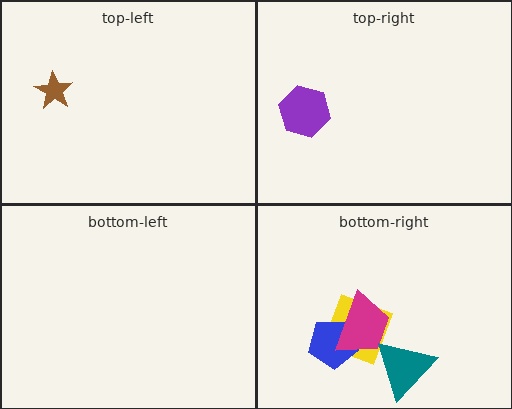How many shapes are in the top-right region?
1.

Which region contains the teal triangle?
The bottom-right region.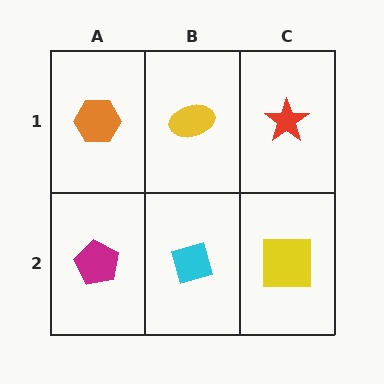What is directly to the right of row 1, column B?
A red star.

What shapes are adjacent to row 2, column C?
A red star (row 1, column C), a cyan diamond (row 2, column B).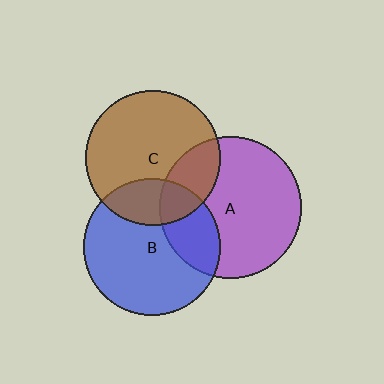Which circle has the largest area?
Circle A (purple).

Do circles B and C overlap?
Yes.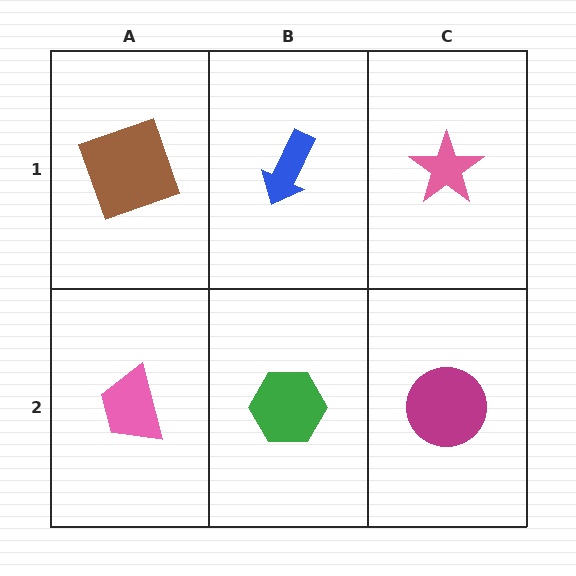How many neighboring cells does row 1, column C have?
2.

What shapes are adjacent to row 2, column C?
A pink star (row 1, column C), a green hexagon (row 2, column B).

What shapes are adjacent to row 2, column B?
A blue arrow (row 1, column B), a pink trapezoid (row 2, column A), a magenta circle (row 2, column C).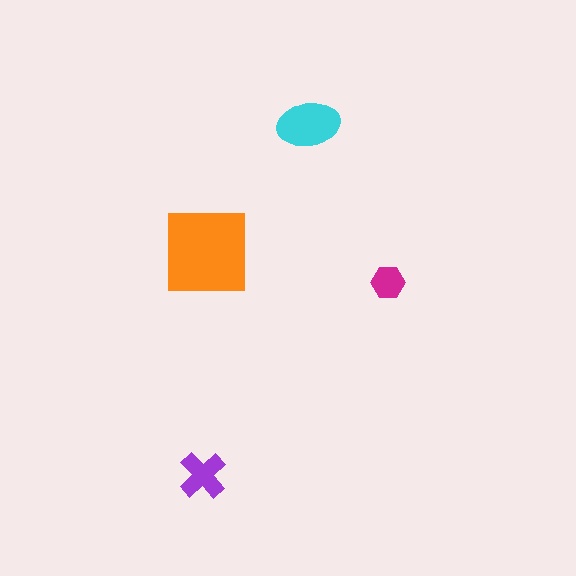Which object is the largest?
The orange square.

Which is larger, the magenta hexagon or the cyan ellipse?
The cyan ellipse.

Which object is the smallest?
The magenta hexagon.